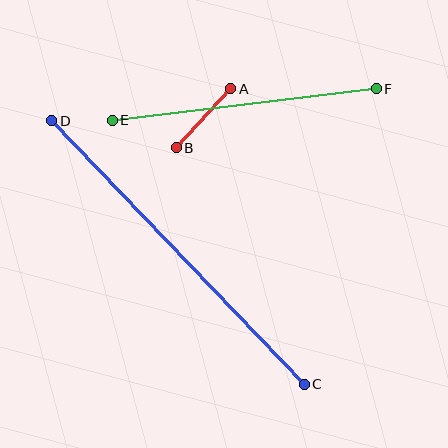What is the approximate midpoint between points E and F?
The midpoint is at approximately (244, 105) pixels.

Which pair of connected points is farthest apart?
Points C and D are farthest apart.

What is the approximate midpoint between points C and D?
The midpoint is at approximately (178, 253) pixels.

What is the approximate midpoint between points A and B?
The midpoint is at approximately (203, 118) pixels.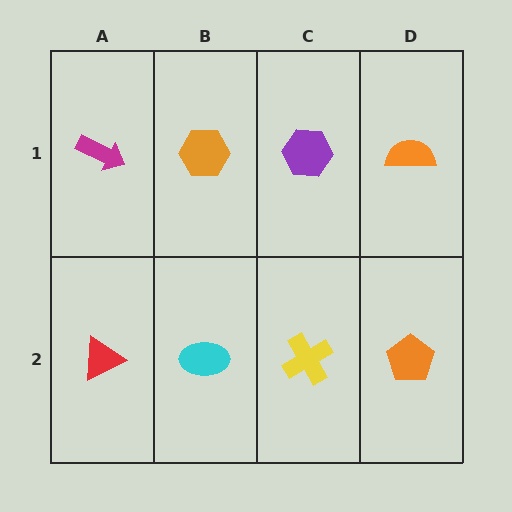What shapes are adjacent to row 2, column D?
An orange semicircle (row 1, column D), a yellow cross (row 2, column C).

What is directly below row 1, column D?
An orange pentagon.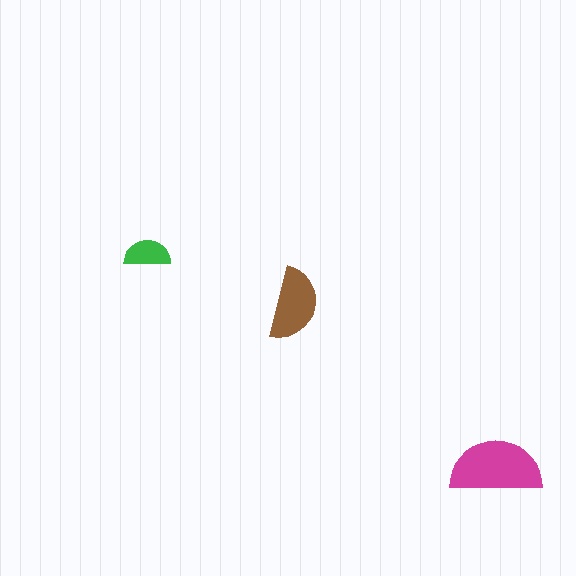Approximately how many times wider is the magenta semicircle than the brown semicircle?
About 1.5 times wider.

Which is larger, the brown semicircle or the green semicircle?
The brown one.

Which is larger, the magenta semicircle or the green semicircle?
The magenta one.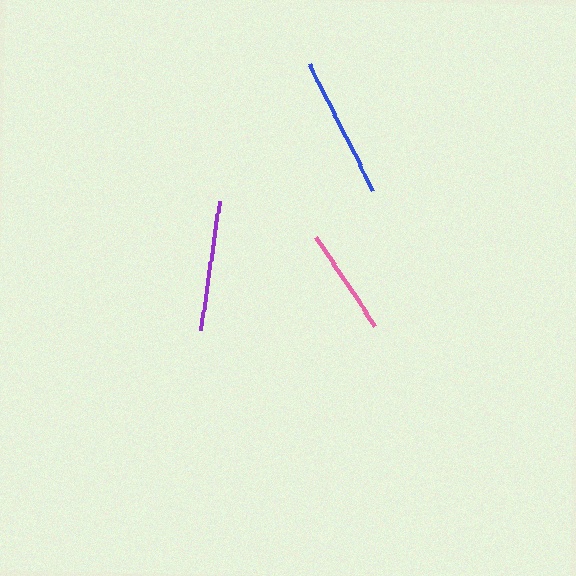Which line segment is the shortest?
The pink line is the shortest at approximately 106 pixels.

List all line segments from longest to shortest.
From longest to shortest: blue, purple, pink.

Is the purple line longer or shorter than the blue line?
The blue line is longer than the purple line.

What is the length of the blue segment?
The blue segment is approximately 141 pixels long.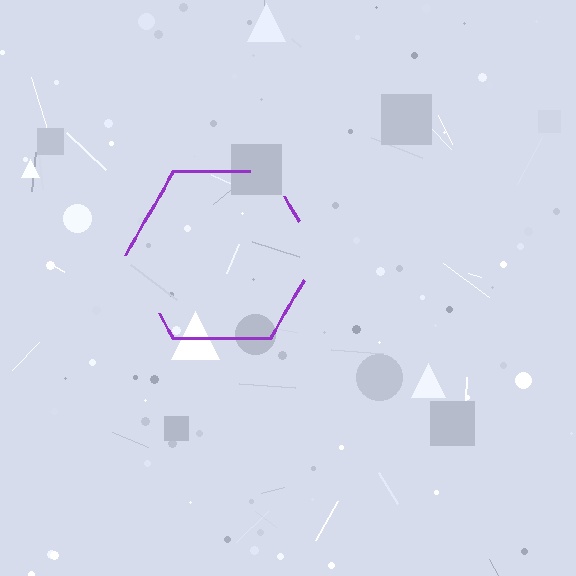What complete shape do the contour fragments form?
The contour fragments form a hexagon.